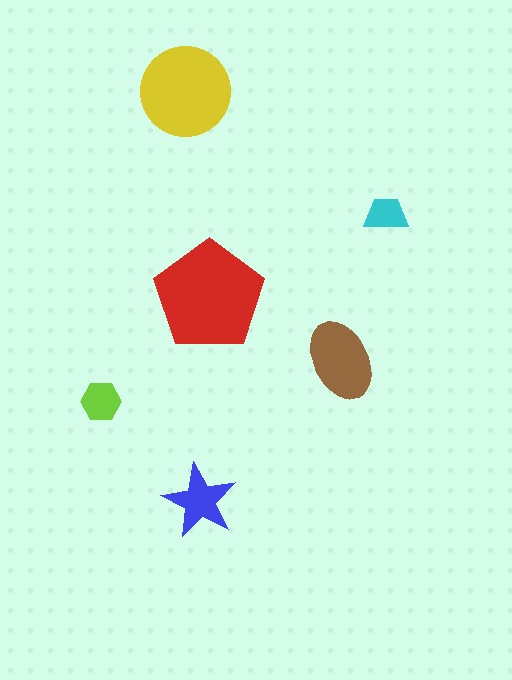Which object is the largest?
The red pentagon.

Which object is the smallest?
The cyan trapezoid.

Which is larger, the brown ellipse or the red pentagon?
The red pentagon.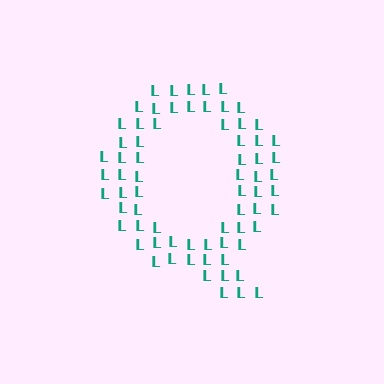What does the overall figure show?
The overall figure shows the letter Q.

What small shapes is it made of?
It is made of small letter L's.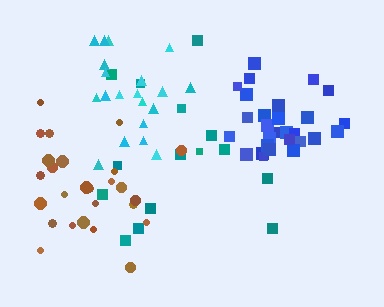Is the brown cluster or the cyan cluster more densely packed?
Cyan.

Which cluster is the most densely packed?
Blue.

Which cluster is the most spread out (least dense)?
Teal.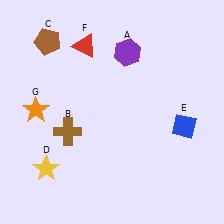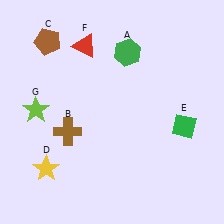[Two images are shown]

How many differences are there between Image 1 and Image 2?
There are 3 differences between the two images.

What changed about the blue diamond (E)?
In Image 1, E is blue. In Image 2, it changed to green.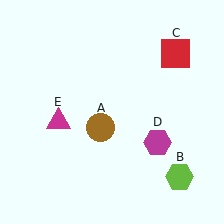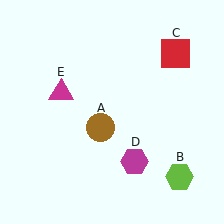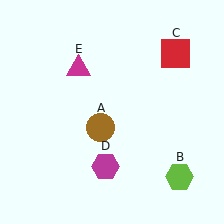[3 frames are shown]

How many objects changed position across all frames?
2 objects changed position: magenta hexagon (object D), magenta triangle (object E).